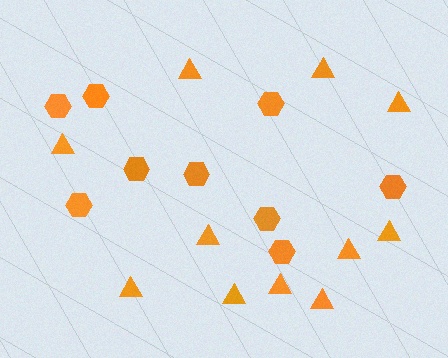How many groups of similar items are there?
There are 2 groups: one group of hexagons (9) and one group of triangles (11).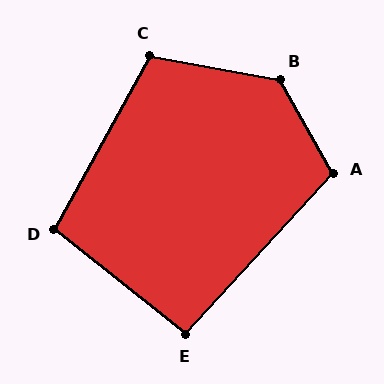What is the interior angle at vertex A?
Approximately 108 degrees (obtuse).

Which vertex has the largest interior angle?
B, at approximately 130 degrees.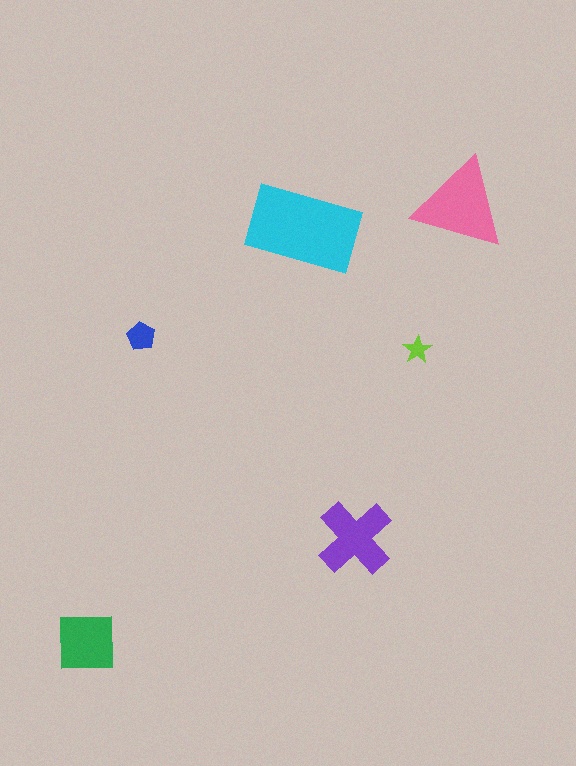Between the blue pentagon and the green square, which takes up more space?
The green square.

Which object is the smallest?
The lime star.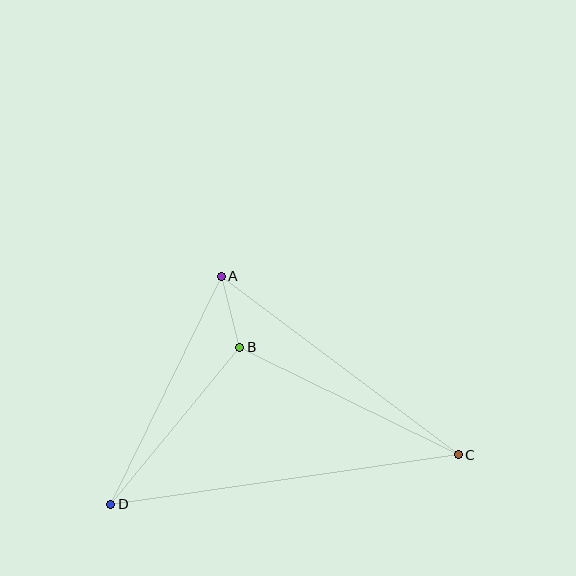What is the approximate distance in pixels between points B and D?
The distance between B and D is approximately 203 pixels.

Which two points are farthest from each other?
Points C and D are farthest from each other.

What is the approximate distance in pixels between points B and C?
The distance between B and C is approximately 244 pixels.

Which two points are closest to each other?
Points A and B are closest to each other.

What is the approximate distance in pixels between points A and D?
The distance between A and D is approximately 253 pixels.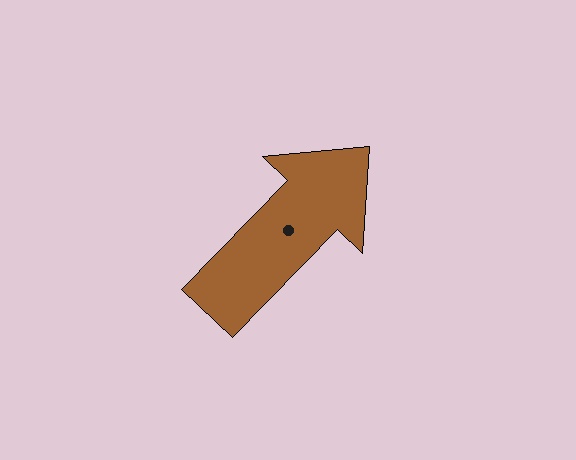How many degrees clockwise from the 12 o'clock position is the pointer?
Approximately 44 degrees.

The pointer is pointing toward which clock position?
Roughly 1 o'clock.